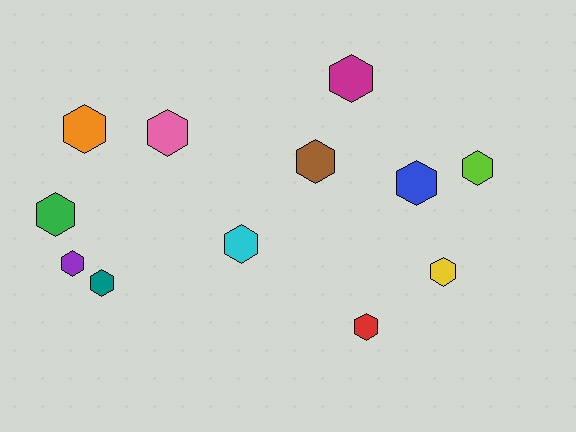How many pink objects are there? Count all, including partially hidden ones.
There is 1 pink object.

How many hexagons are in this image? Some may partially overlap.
There are 12 hexagons.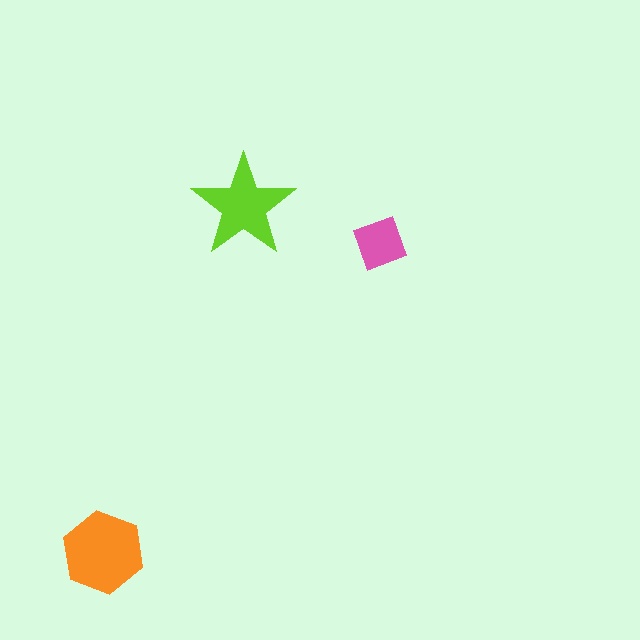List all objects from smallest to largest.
The pink square, the lime star, the orange hexagon.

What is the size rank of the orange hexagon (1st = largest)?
1st.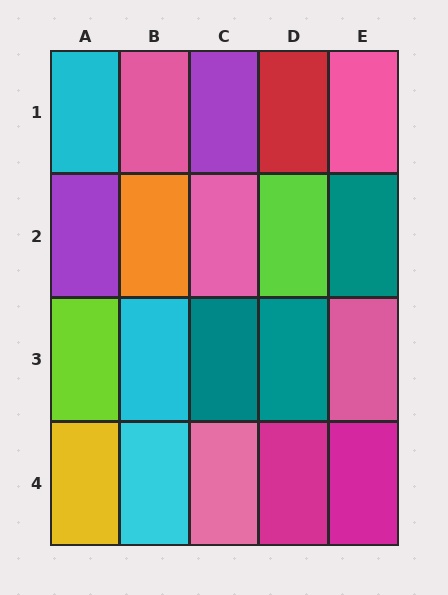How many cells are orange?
1 cell is orange.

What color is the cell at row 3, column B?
Cyan.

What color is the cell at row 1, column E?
Pink.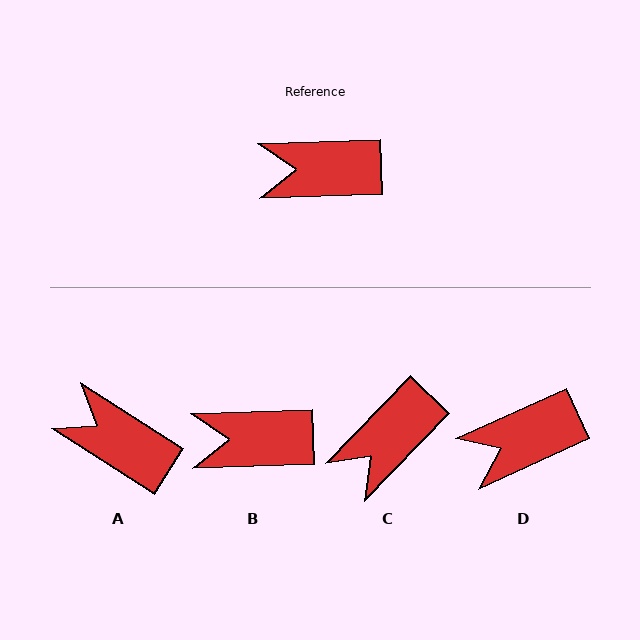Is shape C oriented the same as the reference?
No, it is off by about 44 degrees.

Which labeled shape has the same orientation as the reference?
B.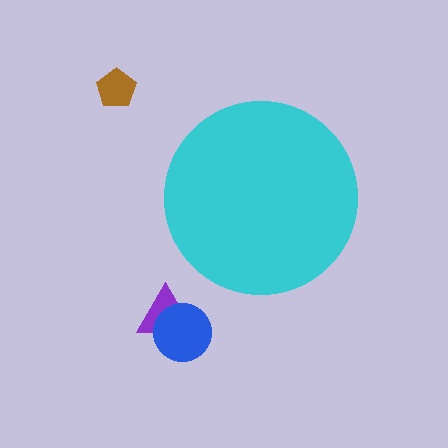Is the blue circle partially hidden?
No, the blue circle is fully visible.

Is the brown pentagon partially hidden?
No, the brown pentagon is fully visible.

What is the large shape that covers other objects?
A cyan circle.